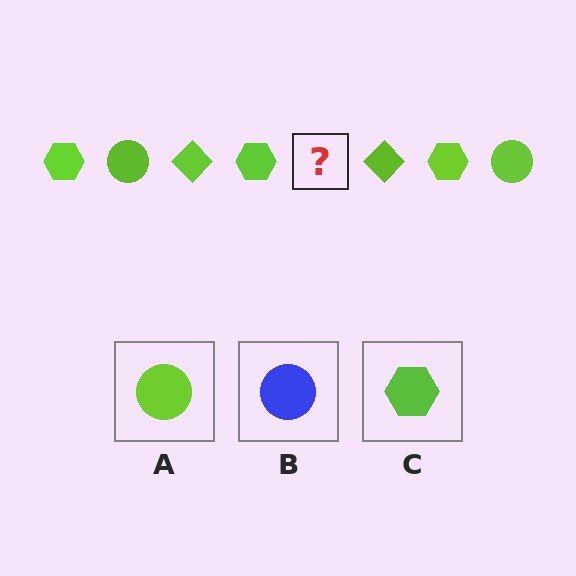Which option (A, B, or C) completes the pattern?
A.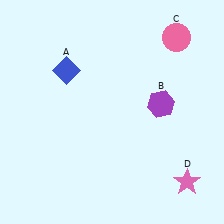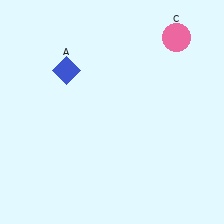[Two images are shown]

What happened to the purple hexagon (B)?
The purple hexagon (B) was removed in Image 2. It was in the top-right area of Image 1.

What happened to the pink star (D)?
The pink star (D) was removed in Image 2. It was in the bottom-right area of Image 1.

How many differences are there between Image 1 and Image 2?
There are 2 differences between the two images.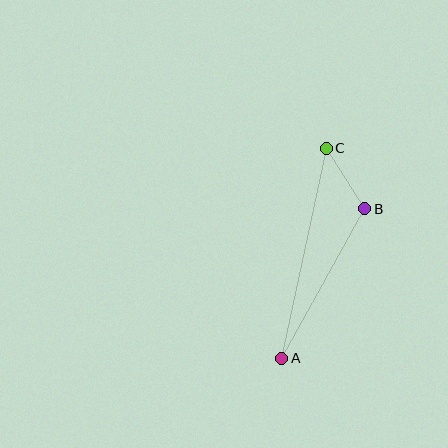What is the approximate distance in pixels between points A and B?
The distance between A and B is approximately 171 pixels.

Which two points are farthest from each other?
Points A and C are farthest from each other.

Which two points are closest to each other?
Points B and C are closest to each other.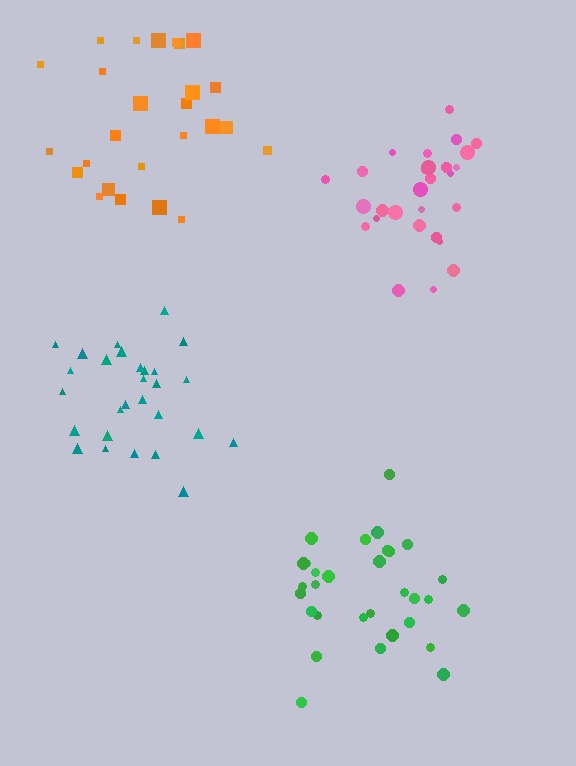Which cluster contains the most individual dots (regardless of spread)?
Green (31).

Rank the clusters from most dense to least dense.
teal, green, pink, orange.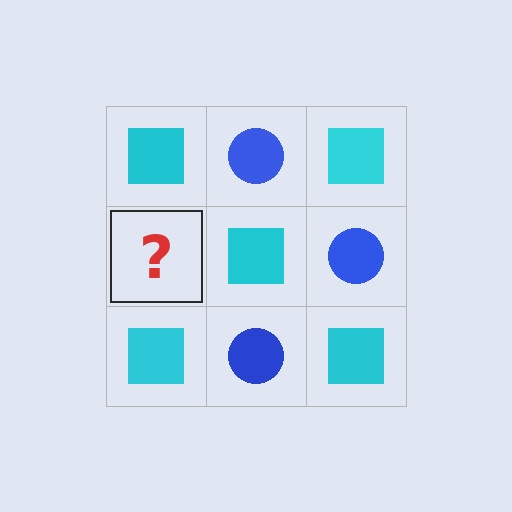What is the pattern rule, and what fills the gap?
The rule is that it alternates cyan square and blue circle in a checkerboard pattern. The gap should be filled with a blue circle.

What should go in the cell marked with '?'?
The missing cell should contain a blue circle.